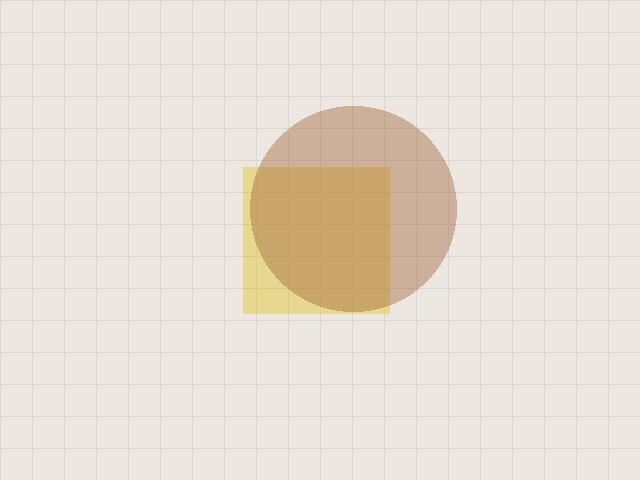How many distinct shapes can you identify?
There are 2 distinct shapes: a yellow square, a brown circle.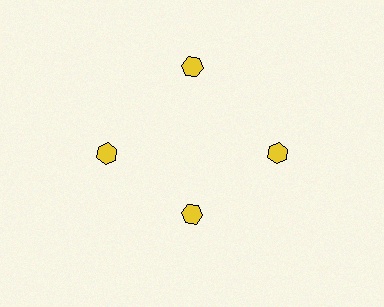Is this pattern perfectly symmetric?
No. The 4 yellow hexagons are arranged in a ring, but one element near the 6 o'clock position is pulled inward toward the center, breaking the 4-fold rotational symmetry.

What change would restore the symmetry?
The symmetry would be restored by moving it outward, back onto the ring so that all 4 hexagons sit at equal angles and equal distance from the center.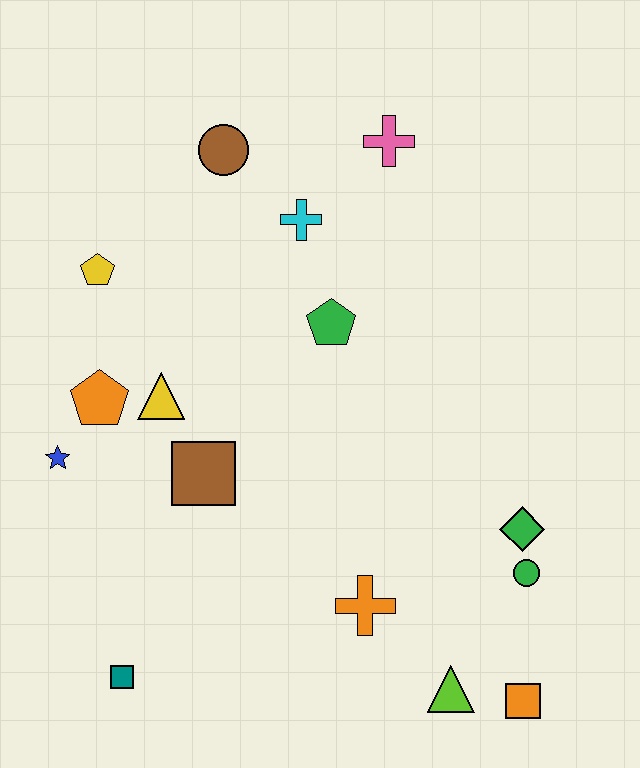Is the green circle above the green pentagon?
No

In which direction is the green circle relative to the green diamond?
The green circle is below the green diamond.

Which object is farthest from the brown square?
The orange square is farthest from the brown square.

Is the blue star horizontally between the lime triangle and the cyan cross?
No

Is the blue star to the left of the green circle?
Yes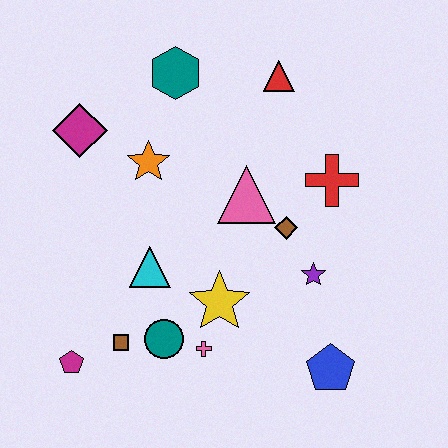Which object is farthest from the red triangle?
The magenta pentagon is farthest from the red triangle.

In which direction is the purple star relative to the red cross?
The purple star is below the red cross.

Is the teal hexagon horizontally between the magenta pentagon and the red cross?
Yes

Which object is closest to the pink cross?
The teal circle is closest to the pink cross.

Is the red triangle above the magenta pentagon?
Yes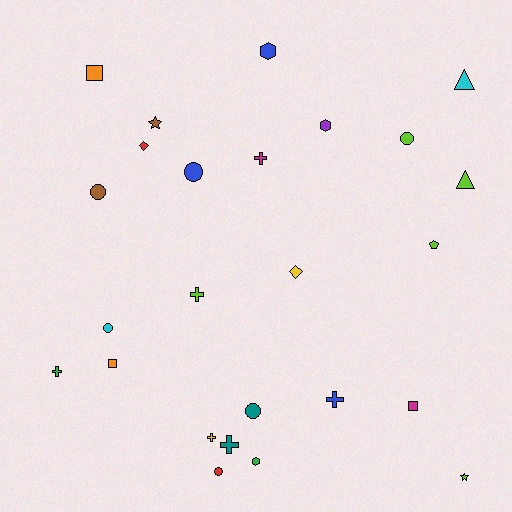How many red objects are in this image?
There are 2 red objects.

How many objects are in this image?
There are 25 objects.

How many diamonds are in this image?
There are 2 diamonds.